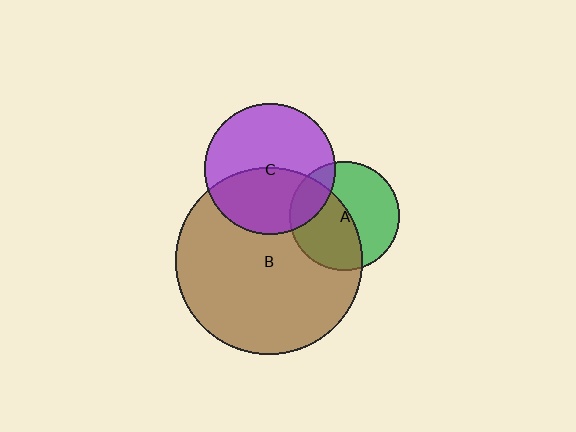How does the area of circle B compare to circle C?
Approximately 2.0 times.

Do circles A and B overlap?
Yes.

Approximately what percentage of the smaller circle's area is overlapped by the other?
Approximately 50%.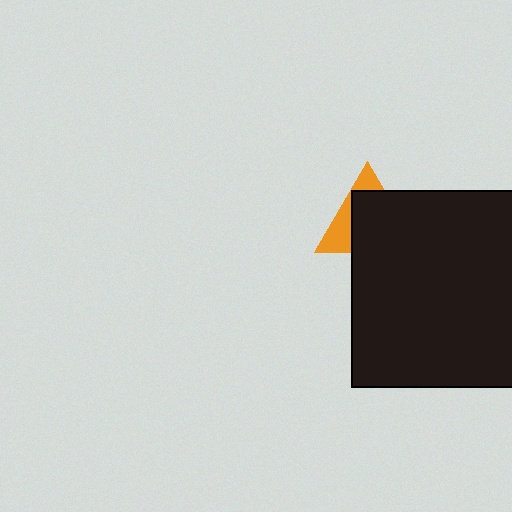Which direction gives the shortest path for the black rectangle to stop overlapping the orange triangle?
Moving toward the lower-right gives the shortest separation.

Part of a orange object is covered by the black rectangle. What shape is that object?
It is a triangle.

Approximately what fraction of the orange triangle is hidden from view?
Roughly 66% of the orange triangle is hidden behind the black rectangle.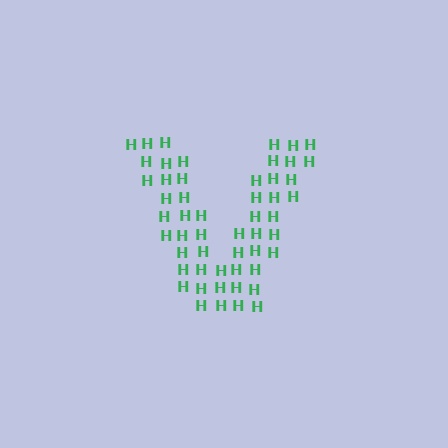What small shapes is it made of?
It is made of small letter H's.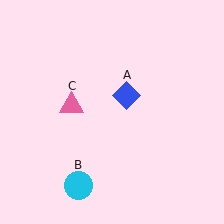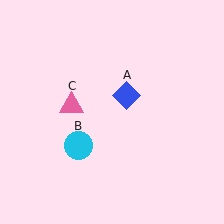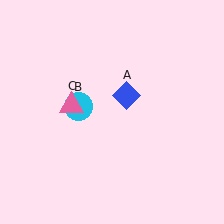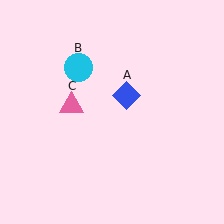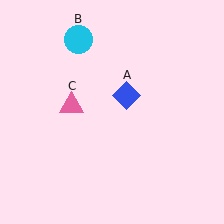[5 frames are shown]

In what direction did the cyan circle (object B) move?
The cyan circle (object B) moved up.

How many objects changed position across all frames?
1 object changed position: cyan circle (object B).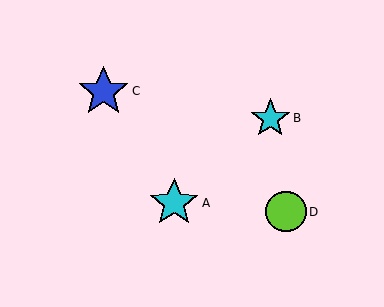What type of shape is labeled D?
Shape D is a lime circle.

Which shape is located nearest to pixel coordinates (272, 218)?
The lime circle (labeled D) at (286, 212) is nearest to that location.